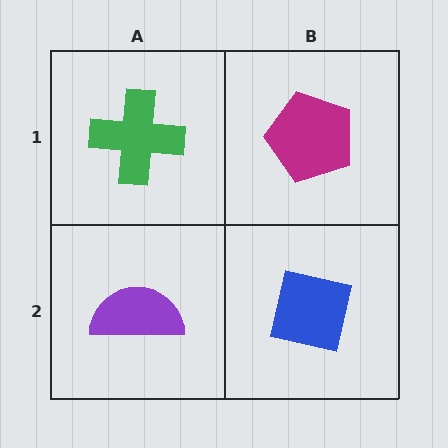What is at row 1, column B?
A magenta pentagon.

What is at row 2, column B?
A blue square.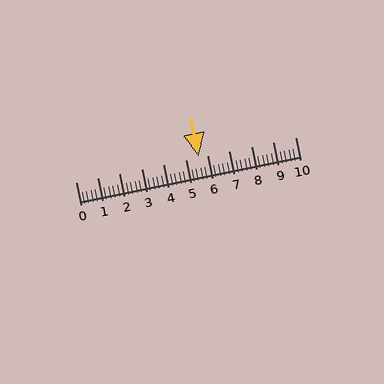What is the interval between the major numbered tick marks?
The major tick marks are spaced 1 units apart.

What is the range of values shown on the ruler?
The ruler shows values from 0 to 10.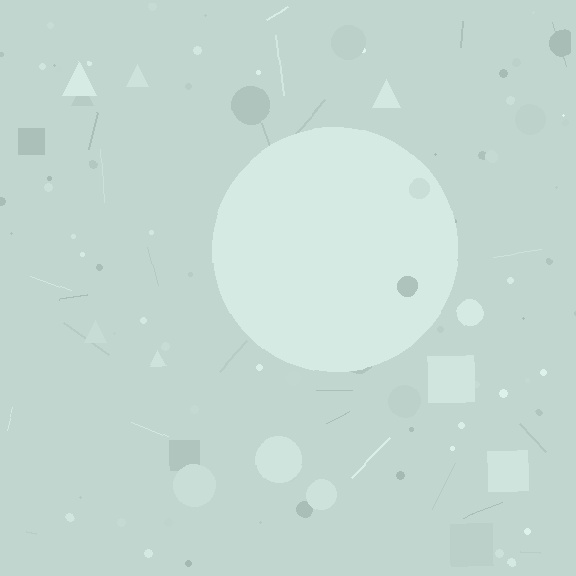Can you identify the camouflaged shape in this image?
The camouflaged shape is a circle.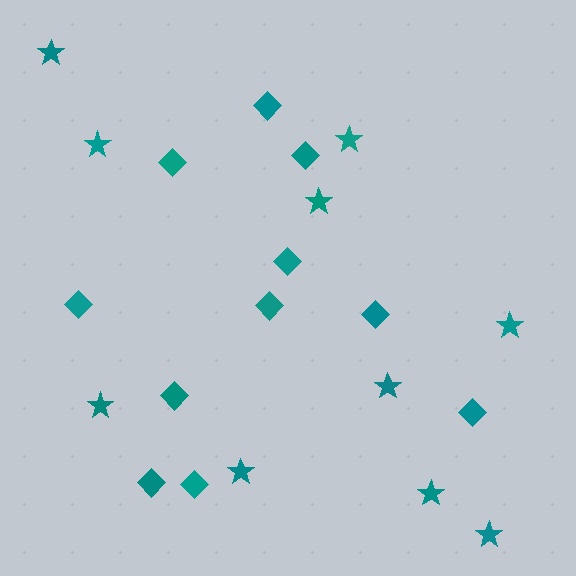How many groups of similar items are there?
There are 2 groups: one group of stars (10) and one group of diamonds (11).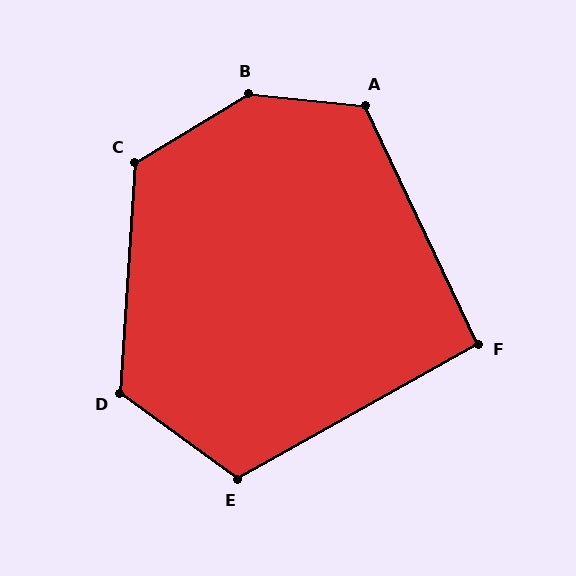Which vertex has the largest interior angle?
B, at approximately 143 degrees.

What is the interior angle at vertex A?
Approximately 121 degrees (obtuse).